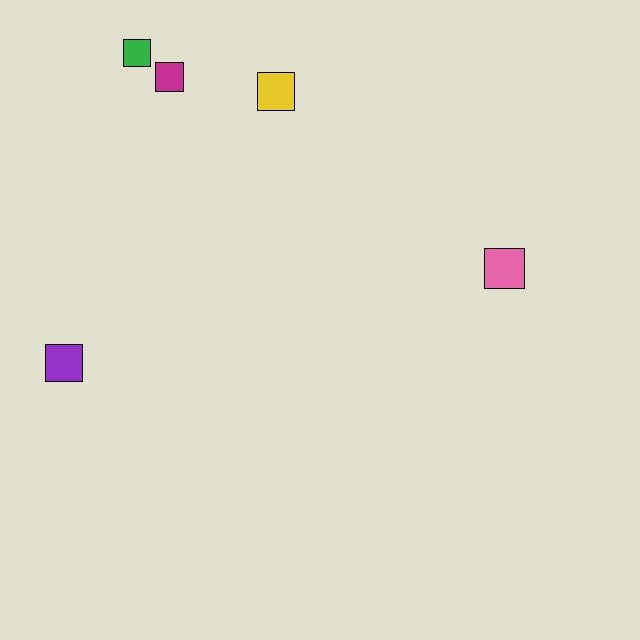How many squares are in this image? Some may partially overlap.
There are 5 squares.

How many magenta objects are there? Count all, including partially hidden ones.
There is 1 magenta object.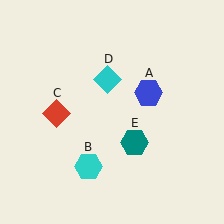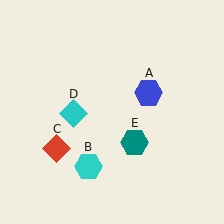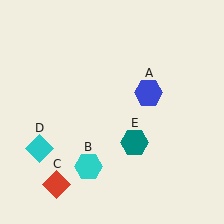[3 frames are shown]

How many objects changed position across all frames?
2 objects changed position: red diamond (object C), cyan diamond (object D).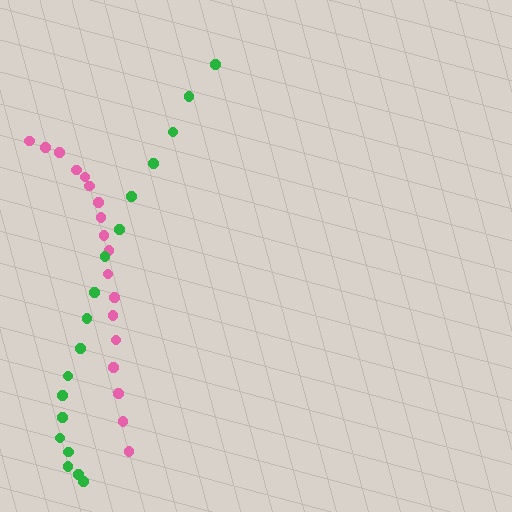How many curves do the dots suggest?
There are 2 distinct paths.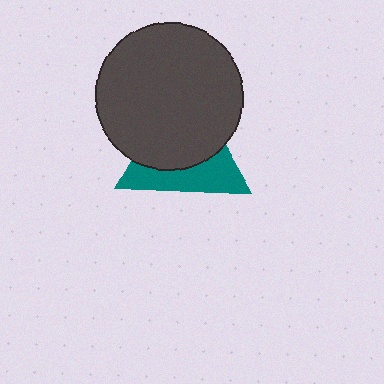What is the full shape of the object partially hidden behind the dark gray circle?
The partially hidden object is a teal triangle.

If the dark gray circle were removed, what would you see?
You would see the complete teal triangle.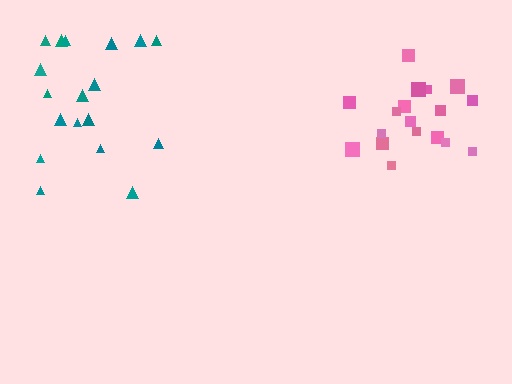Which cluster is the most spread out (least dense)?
Teal.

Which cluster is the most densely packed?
Pink.